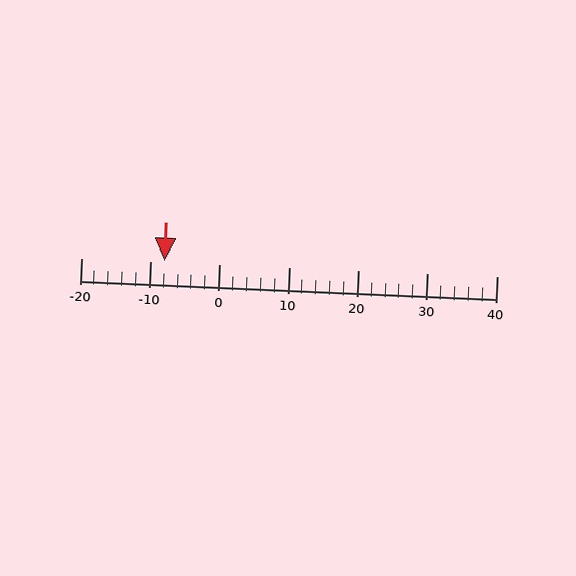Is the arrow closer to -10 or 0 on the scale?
The arrow is closer to -10.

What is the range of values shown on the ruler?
The ruler shows values from -20 to 40.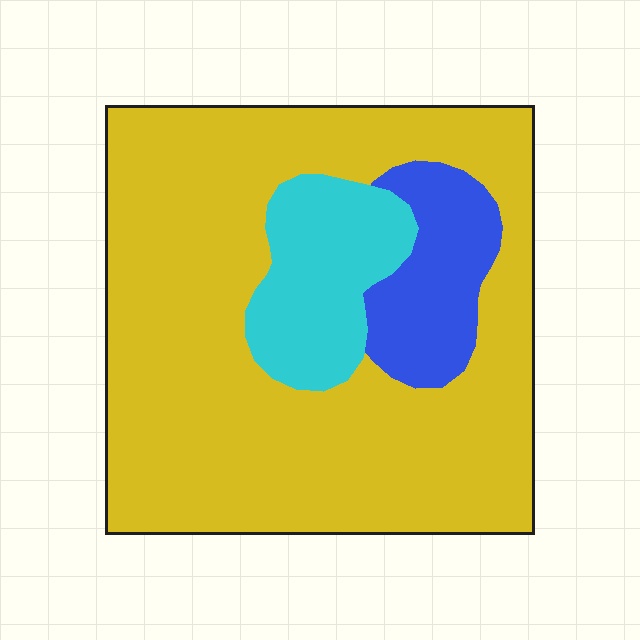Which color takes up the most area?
Yellow, at roughly 75%.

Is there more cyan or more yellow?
Yellow.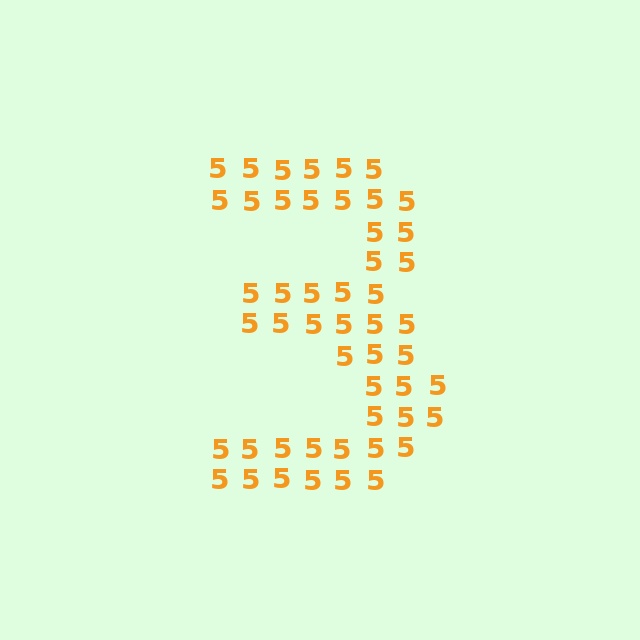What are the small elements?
The small elements are digit 5's.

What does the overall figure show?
The overall figure shows the digit 3.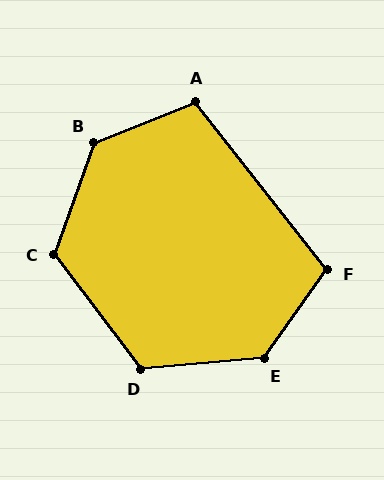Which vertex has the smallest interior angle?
A, at approximately 106 degrees.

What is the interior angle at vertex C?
Approximately 123 degrees (obtuse).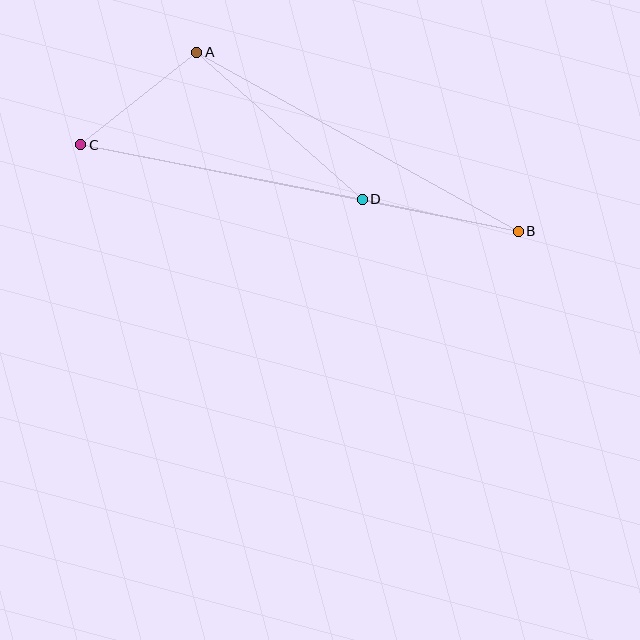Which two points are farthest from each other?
Points B and C are farthest from each other.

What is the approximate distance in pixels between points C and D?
The distance between C and D is approximately 287 pixels.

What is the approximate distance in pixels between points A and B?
The distance between A and B is approximately 368 pixels.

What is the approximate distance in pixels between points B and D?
The distance between B and D is approximately 159 pixels.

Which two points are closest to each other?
Points A and C are closest to each other.